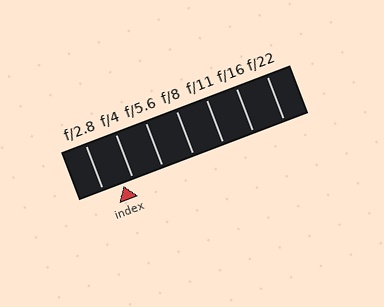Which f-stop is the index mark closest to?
The index mark is closest to f/4.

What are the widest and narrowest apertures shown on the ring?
The widest aperture shown is f/2.8 and the narrowest is f/22.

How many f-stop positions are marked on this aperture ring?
There are 7 f-stop positions marked.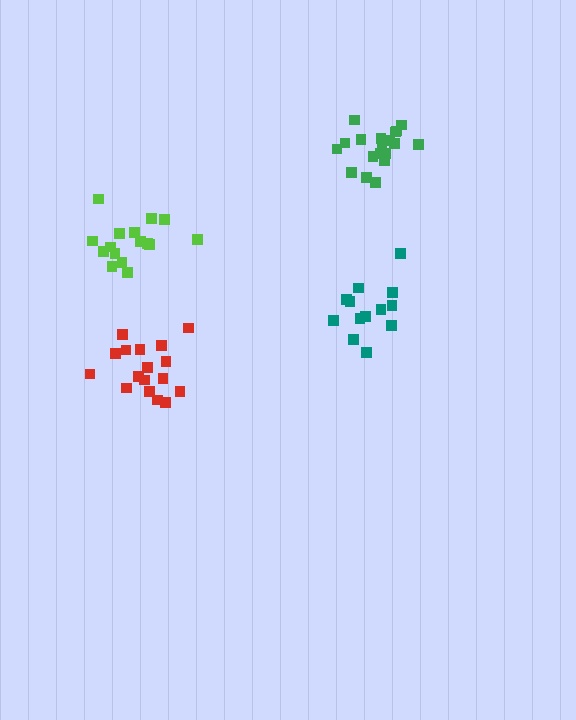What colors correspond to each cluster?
The clusters are colored: lime, red, green, teal.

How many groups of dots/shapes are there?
There are 4 groups.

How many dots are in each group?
Group 1: 16 dots, Group 2: 17 dots, Group 3: 19 dots, Group 4: 13 dots (65 total).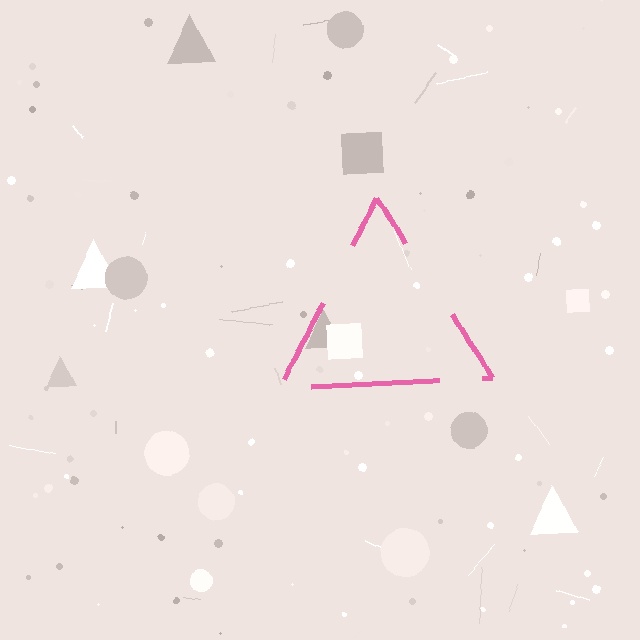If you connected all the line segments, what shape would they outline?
They would outline a triangle.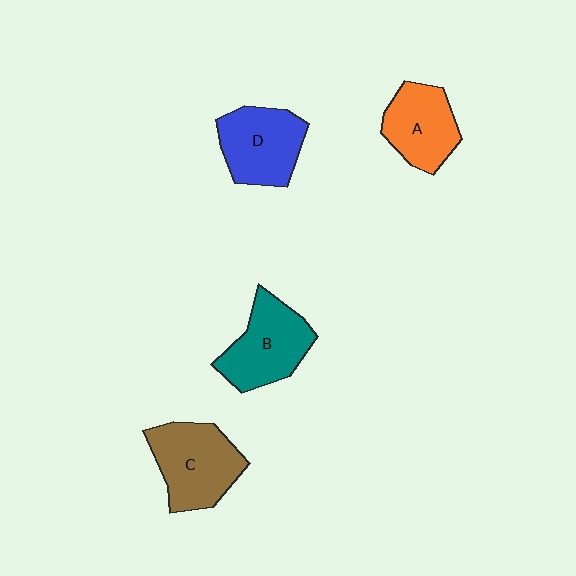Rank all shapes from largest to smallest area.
From largest to smallest: C (brown), B (teal), D (blue), A (orange).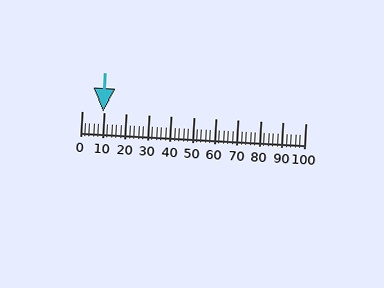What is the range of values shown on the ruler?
The ruler shows values from 0 to 100.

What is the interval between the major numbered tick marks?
The major tick marks are spaced 10 units apart.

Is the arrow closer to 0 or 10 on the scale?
The arrow is closer to 10.